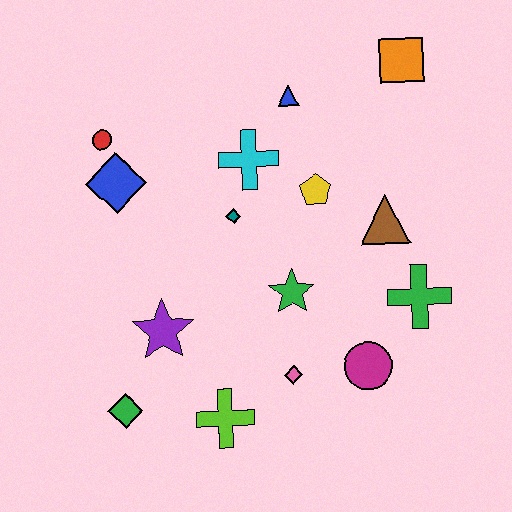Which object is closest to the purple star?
The green diamond is closest to the purple star.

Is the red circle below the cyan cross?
No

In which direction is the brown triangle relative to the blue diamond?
The brown triangle is to the right of the blue diamond.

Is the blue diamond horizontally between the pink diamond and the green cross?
No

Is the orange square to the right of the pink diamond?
Yes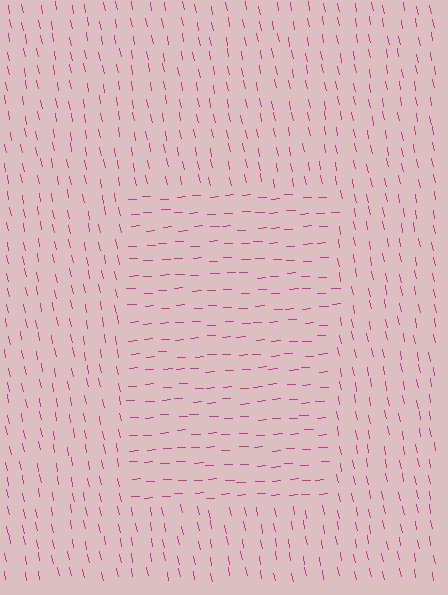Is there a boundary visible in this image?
Yes, there is a texture boundary formed by a change in line orientation.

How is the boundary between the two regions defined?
The boundary is defined purely by a change in line orientation (approximately 82 degrees difference). All lines are the same color and thickness.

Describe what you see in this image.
The image is filled with small magenta line segments. A rectangle region in the image has lines oriented differently from the surrounding lines, creating a visible texture boundary.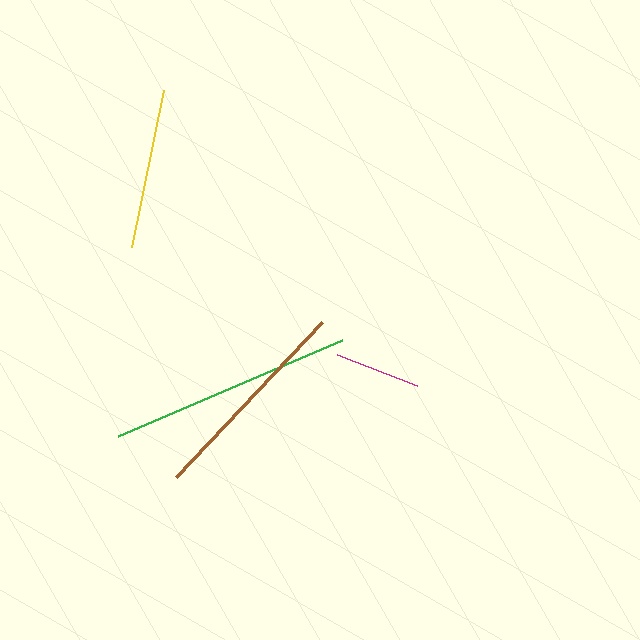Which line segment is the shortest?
The magenta line is the shortest at approximately 86 pixels.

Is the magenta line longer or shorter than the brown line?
The brown line is longer than the magenta line.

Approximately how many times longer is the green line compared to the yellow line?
The green line is approximately 1.5 times the length of the yellow line.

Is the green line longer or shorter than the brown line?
The green line is longer than the brown line.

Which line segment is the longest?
The green line is the longest at approximately 244 pixels.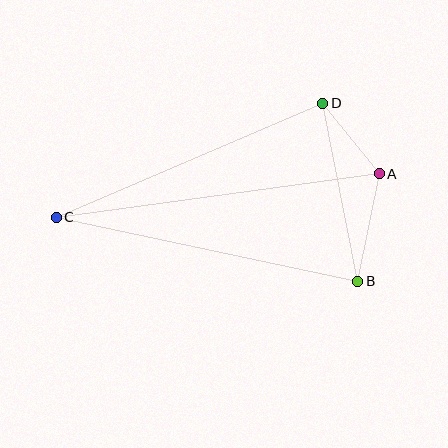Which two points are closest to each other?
Points A and D are closest to each other.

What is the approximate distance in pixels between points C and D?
The distance between C and D is approximately 290 pixels.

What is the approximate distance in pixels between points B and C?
The distance between B and C is approximately 308 pixels.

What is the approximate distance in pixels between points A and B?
The distance between A and B is approximately 110 pixels.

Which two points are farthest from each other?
Points A and C are farthest from each other.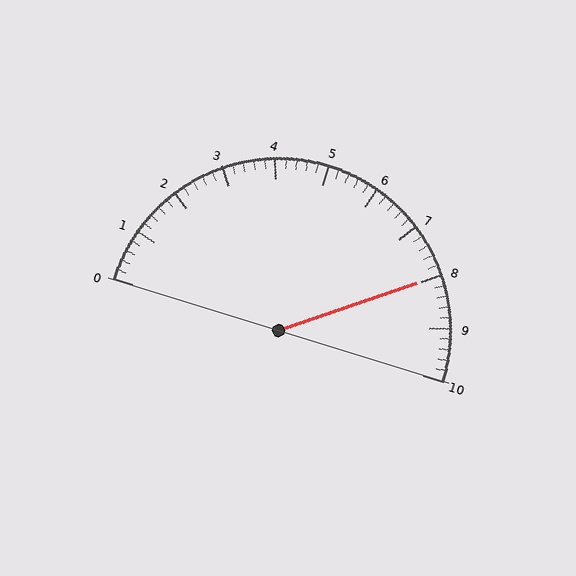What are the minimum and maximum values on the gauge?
The gauge ranges from 0 to 10.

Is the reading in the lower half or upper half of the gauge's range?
The reading is in the upper half of the range (0 to 10).